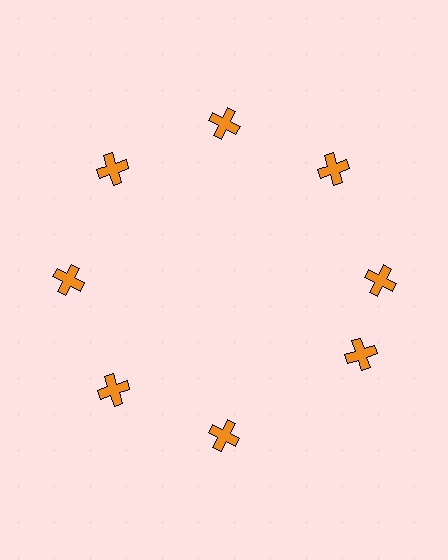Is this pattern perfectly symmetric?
No. The 8 orange crosses are arranged in a ring, but one element near the 4 o'clock position is rotated out of alignment along the ring, breaking the 8-fold rotational symmetry.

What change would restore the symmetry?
The symmetry would be restored by rotating it back into even spacing with its neighbors so that all 8 crosses sit at equal angles and equal distance from the center.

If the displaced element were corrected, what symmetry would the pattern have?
It would have 8-fold rotational symmetry — the pattern would map onto itself every 45 degrees.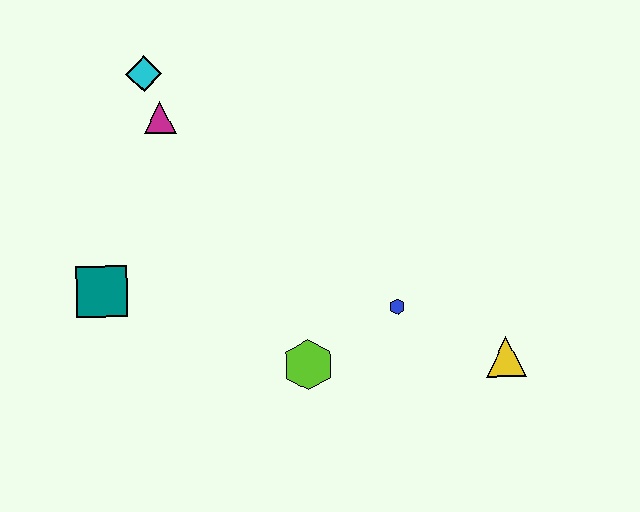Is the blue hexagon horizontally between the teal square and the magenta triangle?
No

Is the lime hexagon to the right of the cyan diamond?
Yes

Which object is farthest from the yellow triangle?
The cyan diamond is farthest from the yellow triangle.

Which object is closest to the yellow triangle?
The blue hexagon is closest to the yellow triangle.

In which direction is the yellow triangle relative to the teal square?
The yellow triangle is to the right of the teal square.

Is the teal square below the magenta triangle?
Yes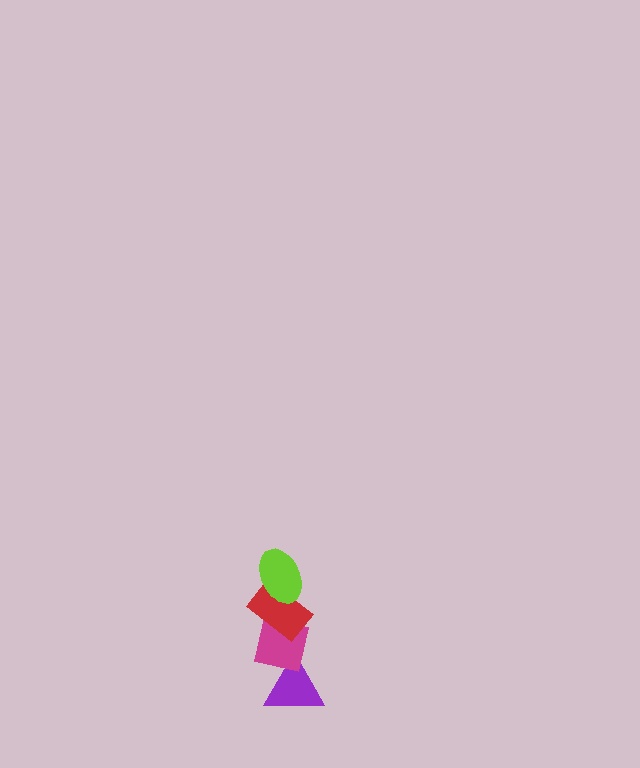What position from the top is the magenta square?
The magenta square is 3rd from the top.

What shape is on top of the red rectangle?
The lime ellipse is on top of the red rectangle.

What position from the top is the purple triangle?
The purple triangle is 4th from the top.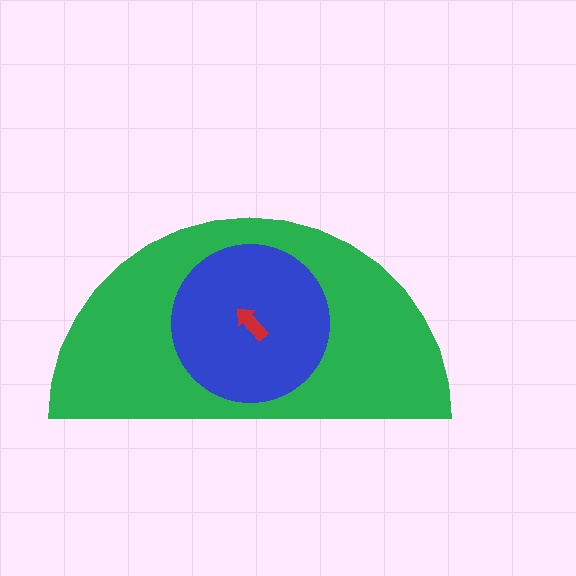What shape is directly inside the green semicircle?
The blue circle.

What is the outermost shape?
The green semicircle.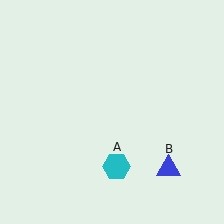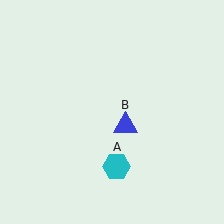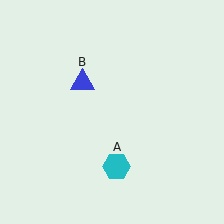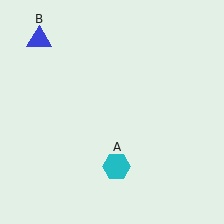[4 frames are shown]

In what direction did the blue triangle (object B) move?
The blue triangle (object B) moved up and to the left.